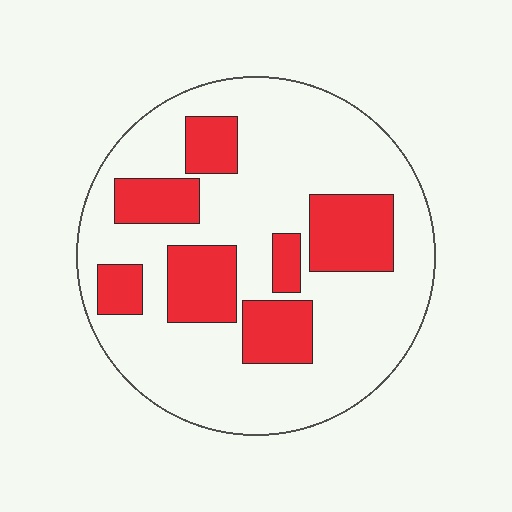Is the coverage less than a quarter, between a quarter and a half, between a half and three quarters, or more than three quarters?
Between a quarter and a half.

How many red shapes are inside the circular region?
7.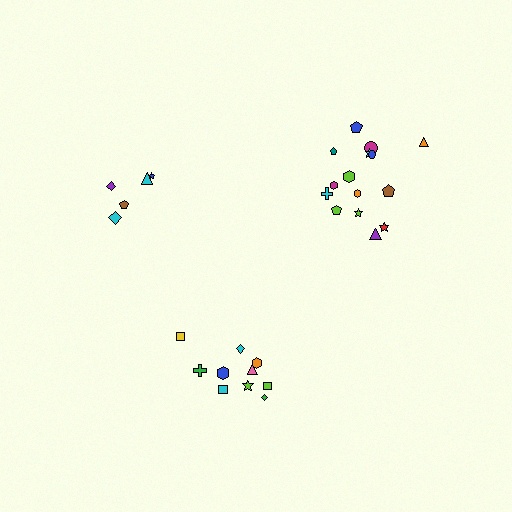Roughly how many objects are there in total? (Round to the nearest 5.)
Roughly 30 objects in total.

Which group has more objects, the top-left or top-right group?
The top-right group.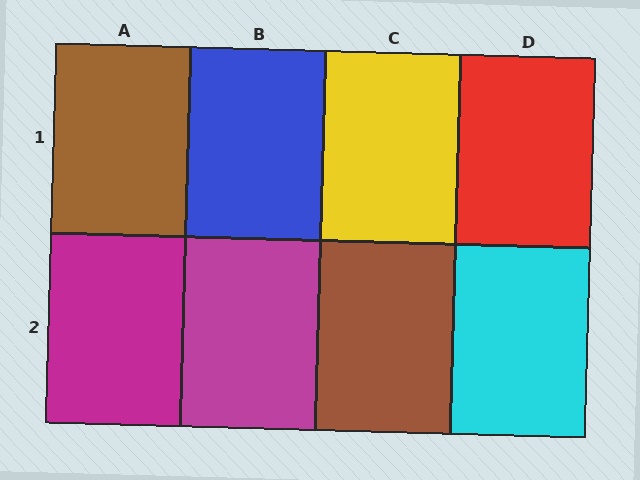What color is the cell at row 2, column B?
Magenta.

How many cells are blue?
1 cell is blue.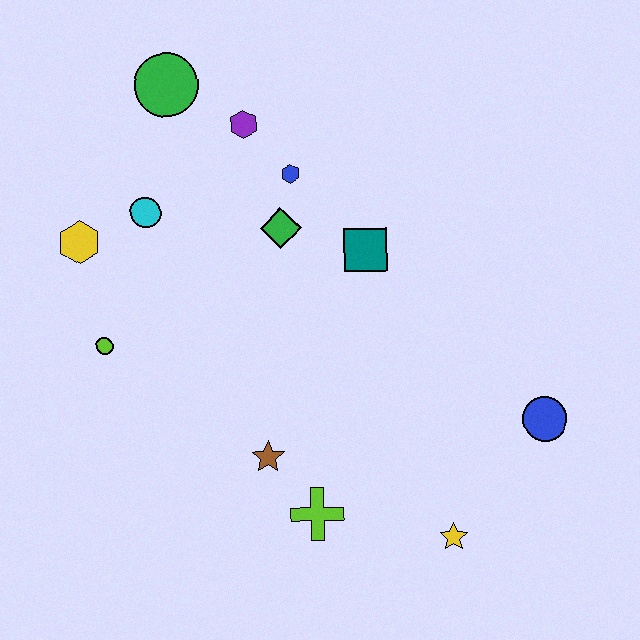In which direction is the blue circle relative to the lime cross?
The blue circle is to the right of the lime cross.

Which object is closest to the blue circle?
The yellow star is closest to the blue circle.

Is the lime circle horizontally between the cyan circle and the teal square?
No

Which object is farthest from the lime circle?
The blue circle is farthest from the lime circle.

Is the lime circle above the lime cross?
Yes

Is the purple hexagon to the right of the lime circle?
Yes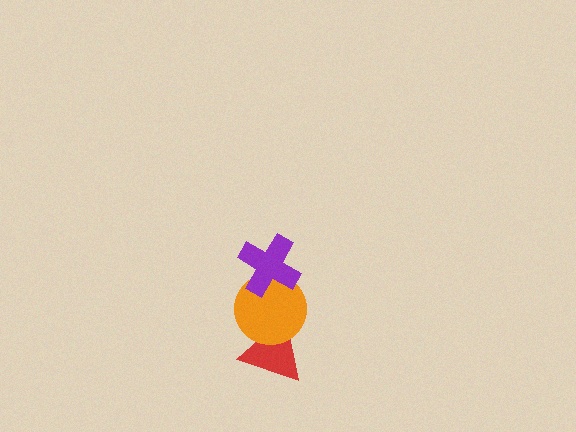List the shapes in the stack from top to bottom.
From top to bottom: the purple cross, the orange circle, the red triangle.